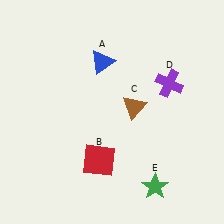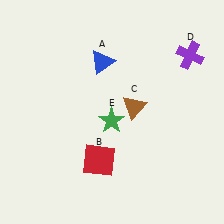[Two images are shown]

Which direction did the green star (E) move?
The green star (E) moved up.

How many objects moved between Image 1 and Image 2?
2 objects moved between the two images.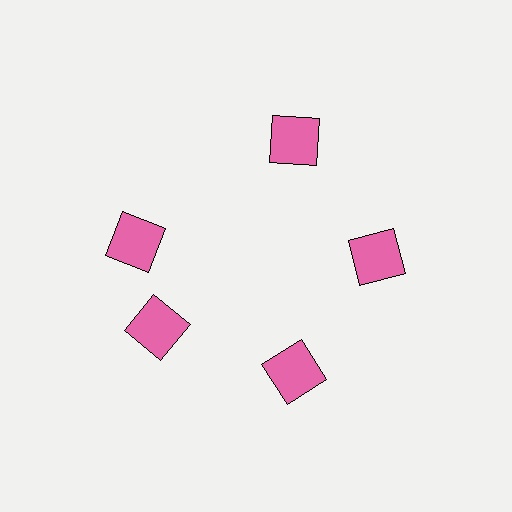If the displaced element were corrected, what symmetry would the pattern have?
It would have 5-fold rotational symmetry — the pattern would map onto itself every 72 degrees.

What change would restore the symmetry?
The symmetry would be restored by rotating it back into even spacing with its neighbors so that all 5 squares sit at equal angles and equal distance from the center.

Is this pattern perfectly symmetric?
No. The 5 pink squares are arranged in a ring, but one element near the 10 o'clock position is rotated out of alignment along the ring, breaking the 5-fold rotational symmetry.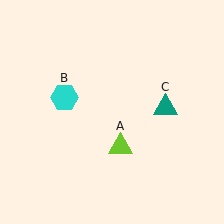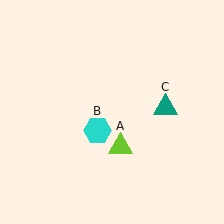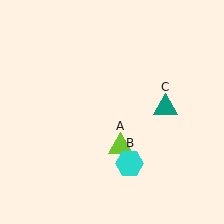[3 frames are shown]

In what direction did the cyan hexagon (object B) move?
The cyan hexagon (object B) moved down and to the right.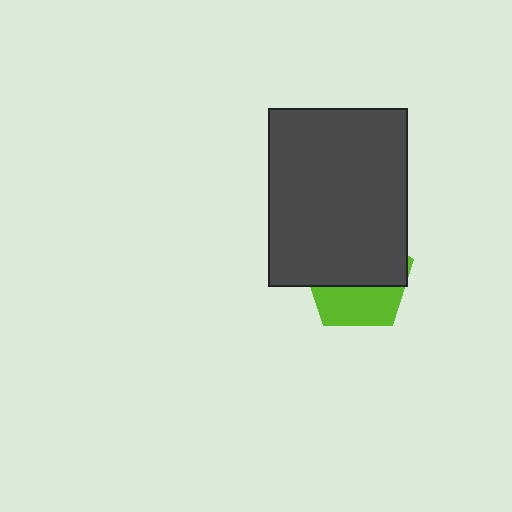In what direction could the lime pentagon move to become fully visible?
The lime pentagon could move down. That would shift it out from behind the dark gray rectangle entirely.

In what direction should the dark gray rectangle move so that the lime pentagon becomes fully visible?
The dark gray rectangle should move up. That is the shortest direction to clear the overlap and leave the lime pentagon fully visible.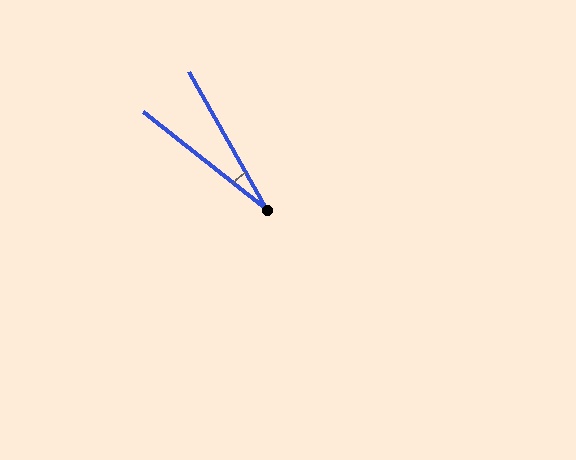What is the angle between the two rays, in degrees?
Approximately 22 degrees.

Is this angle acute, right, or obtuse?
It is acute.